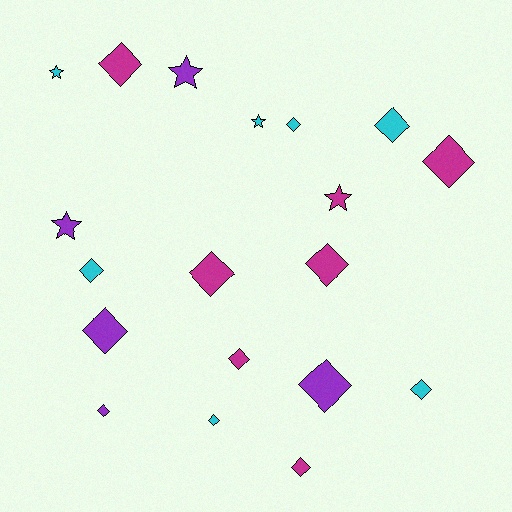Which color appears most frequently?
Magenta, with 7 objects.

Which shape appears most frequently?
Diamond, with 14 objects.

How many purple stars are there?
There are 2 purple stars.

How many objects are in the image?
There are 19 objects.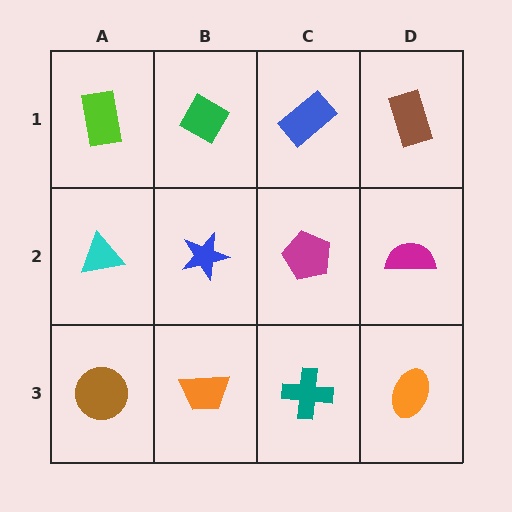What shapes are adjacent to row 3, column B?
A blue star (row 2, column B), a brown circle (row 3, column A), a teal cross (row 3, column C).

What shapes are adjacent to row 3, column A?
A cyan triangle (row 2, column A), an orange trapezoid (row 3, column B).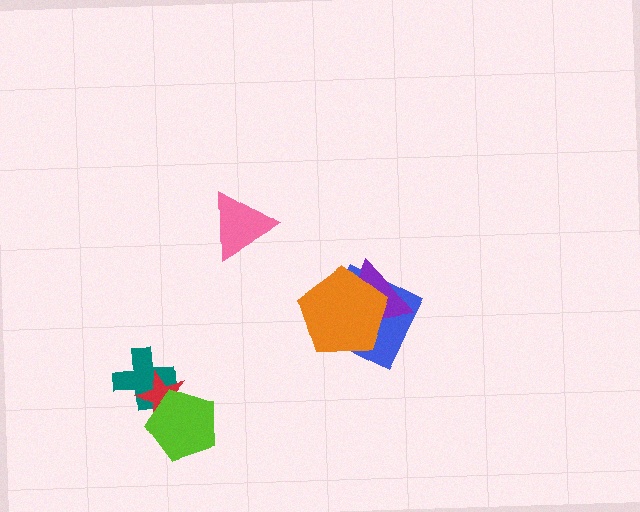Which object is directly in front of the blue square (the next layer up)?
The purple triangle is directly in front of the blue square.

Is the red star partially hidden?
Yes, it is partially covered by another shape.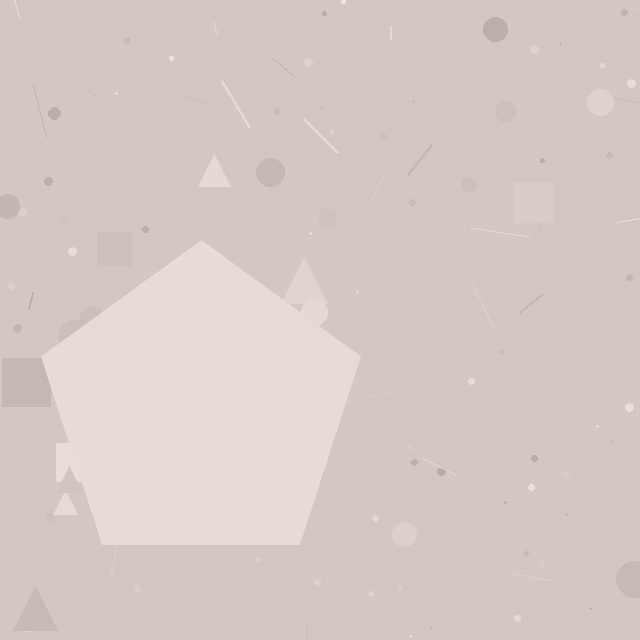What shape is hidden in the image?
A pentagon is hidden in the image.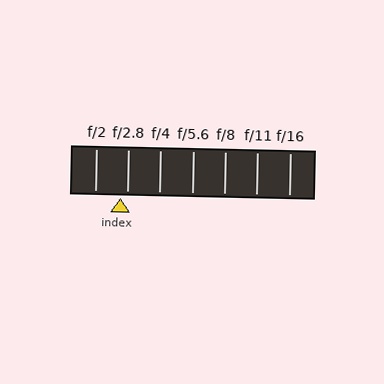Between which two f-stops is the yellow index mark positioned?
The index mark is between f/2 and f/2.8.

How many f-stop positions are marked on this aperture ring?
There are 7 f-stop positions marked.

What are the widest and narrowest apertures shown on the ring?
The widest aperture shown is f/2 and the narrowest is f/16.